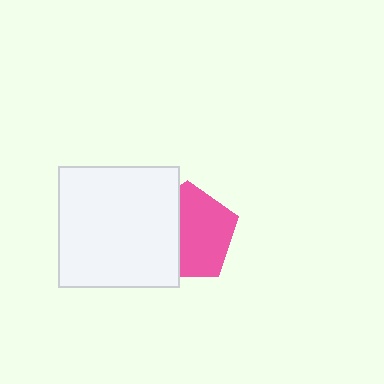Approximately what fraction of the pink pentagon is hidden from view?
Roughly 39% of the pink pentagon is hidden behind the white square.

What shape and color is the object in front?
The object in front is a white square.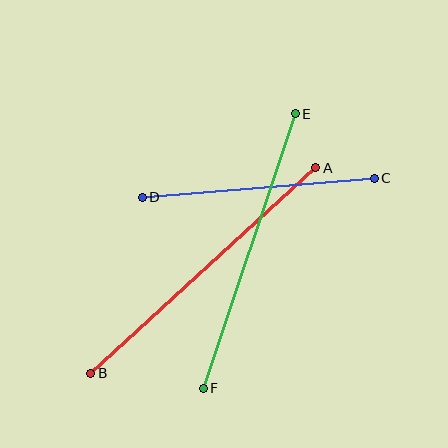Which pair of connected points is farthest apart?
Points A and B are farthest apart.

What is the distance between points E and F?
The distance is approximately 290 pixels.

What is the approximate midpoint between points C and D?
The midpoint is at approximately (258, 188) pixels.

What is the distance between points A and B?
The distance is approximately 305 pixels.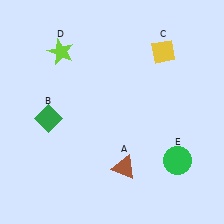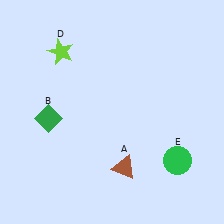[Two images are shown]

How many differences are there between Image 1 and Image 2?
There is 1 difference between the two images.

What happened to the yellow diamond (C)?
The yellow diamond (C) was removed in Image 2. It was in the top-right area of Image 1.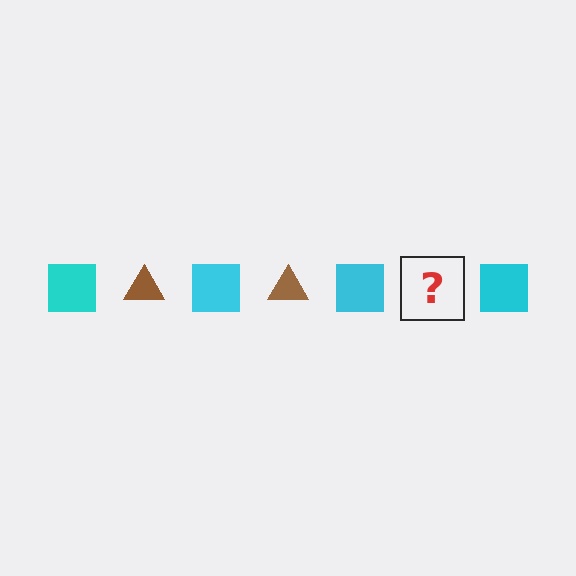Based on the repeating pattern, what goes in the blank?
The blank should be a brown triangle.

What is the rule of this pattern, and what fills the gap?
The rule is that the pattern alternates between cyan square and brown triangle. The gap should be filled with a brown triangle.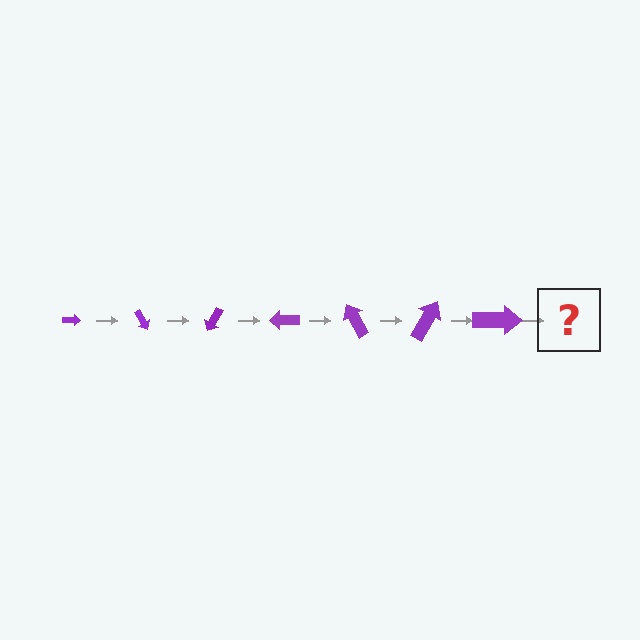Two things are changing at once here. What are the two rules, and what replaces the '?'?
The two rules are that the arrow grows larger each step and it rotates 60 degrees each step. The '?' should be an arrow, larger than the previous one and rotated 420 degrees from the start.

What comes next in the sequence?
The next element should be an arrow, larger than the previous one and rotated 420 degrees from the start.